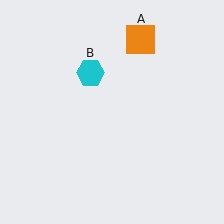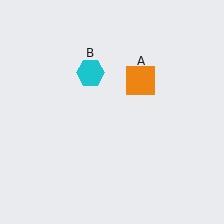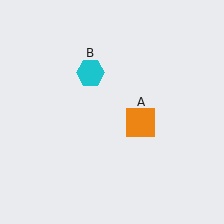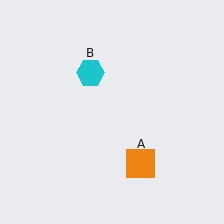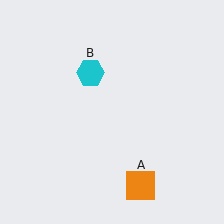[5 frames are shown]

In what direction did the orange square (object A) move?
The orange square (object A) moved down.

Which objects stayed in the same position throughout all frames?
Cyan hexagon (object B) remained stationary.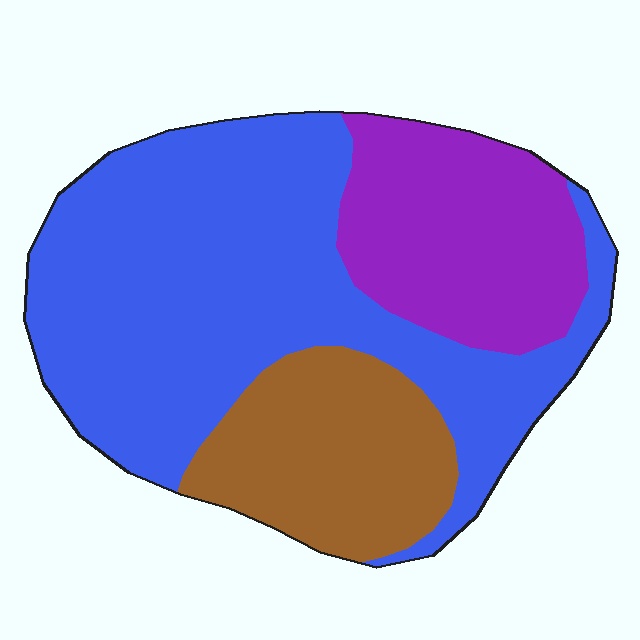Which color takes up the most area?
Blue, at roughly 55%.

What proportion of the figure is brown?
Brown takes up about one fifth (1/5) of the figure.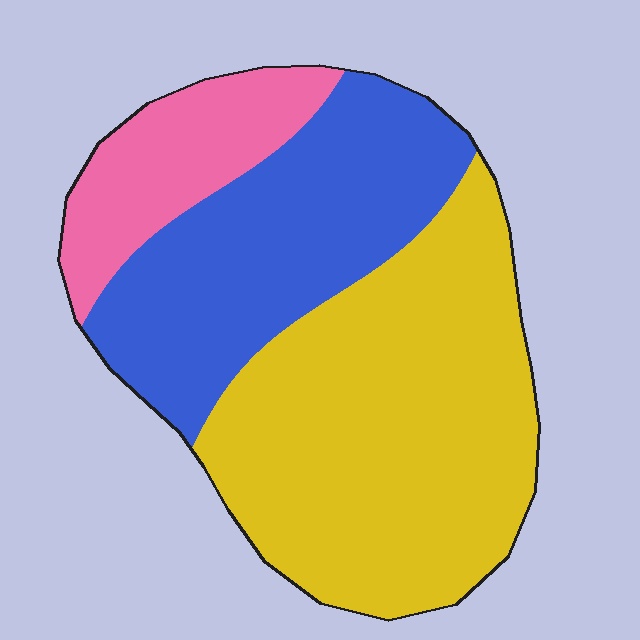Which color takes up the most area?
Yellow, at roughly 50%.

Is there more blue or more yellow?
Yellow.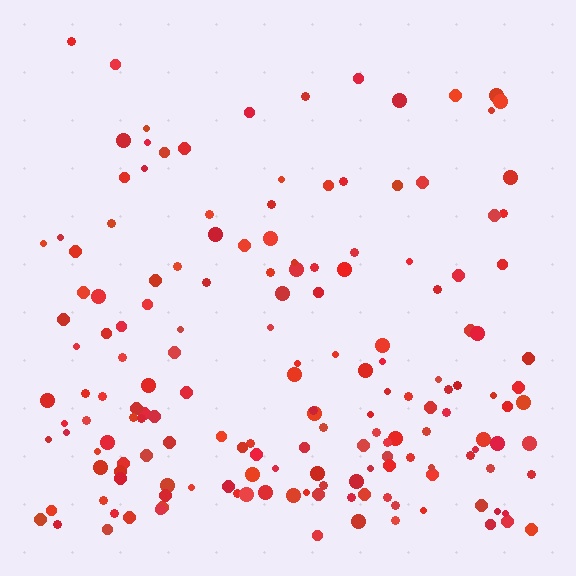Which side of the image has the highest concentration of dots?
The bottom.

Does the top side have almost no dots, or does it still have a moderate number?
Still a moderate number, just noticeably fewer than the bottom.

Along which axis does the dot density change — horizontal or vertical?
Vertical.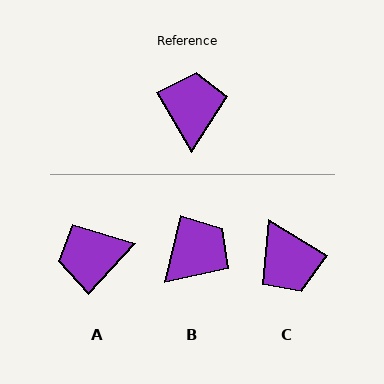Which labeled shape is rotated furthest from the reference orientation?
C, about 153 degrees away.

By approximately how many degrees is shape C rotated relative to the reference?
Approximately 153 degrees clockwise.